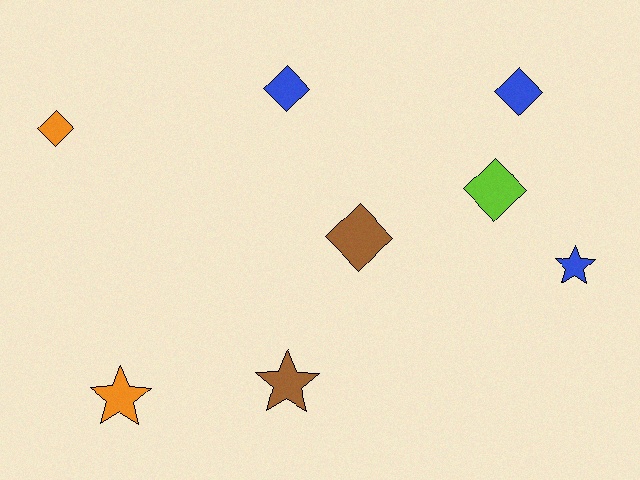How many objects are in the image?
There are 8 objects.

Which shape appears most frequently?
Diamond, with 5 objects.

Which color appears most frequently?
Blue, with 3 objects.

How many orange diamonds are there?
There is 1 orange diamond.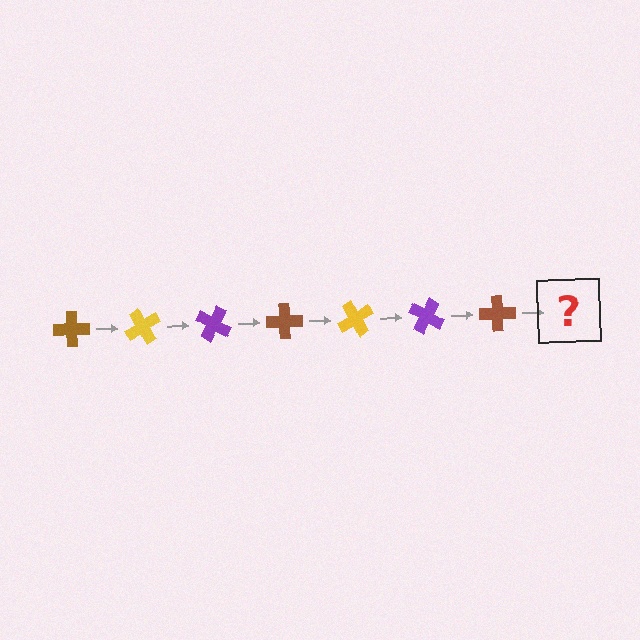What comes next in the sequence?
The next element should be a yellow cross, rotated 420 degrees from the start.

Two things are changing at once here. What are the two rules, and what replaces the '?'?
The two rules are that it rotates 60 degrees each step and the color cycles through brown, yellow, and purple. The '?' should be a yellow cross, rotated 420 degrees from the start.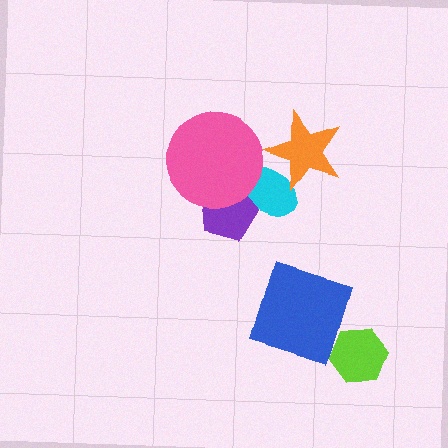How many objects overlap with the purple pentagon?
2 objects overlap with the purple pentagon.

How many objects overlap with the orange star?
1 object overlaps with the orange star.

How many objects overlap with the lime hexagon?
0 objects overlap with the lime hexagon.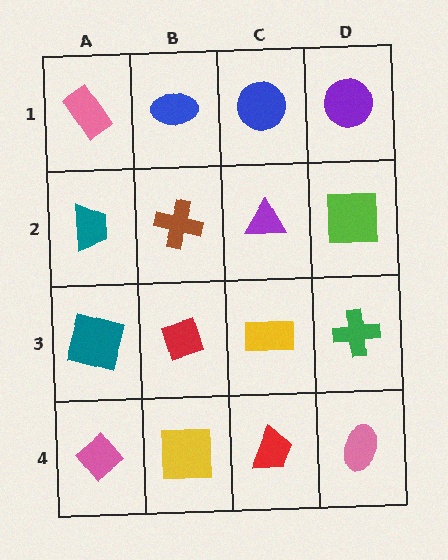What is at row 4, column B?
A yellow square.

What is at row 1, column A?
A pink rectangle.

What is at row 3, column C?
A yellow rectangle.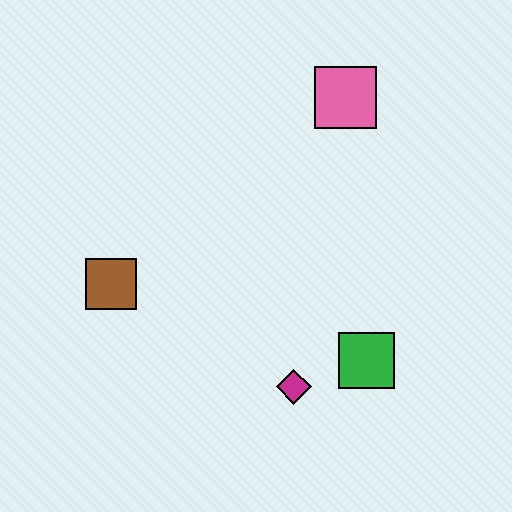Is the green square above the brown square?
No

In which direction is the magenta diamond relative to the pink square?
The magenta diamond is below the pink square.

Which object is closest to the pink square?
The green square is closest to the pink square.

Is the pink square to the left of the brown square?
No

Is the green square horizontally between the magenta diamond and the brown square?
No